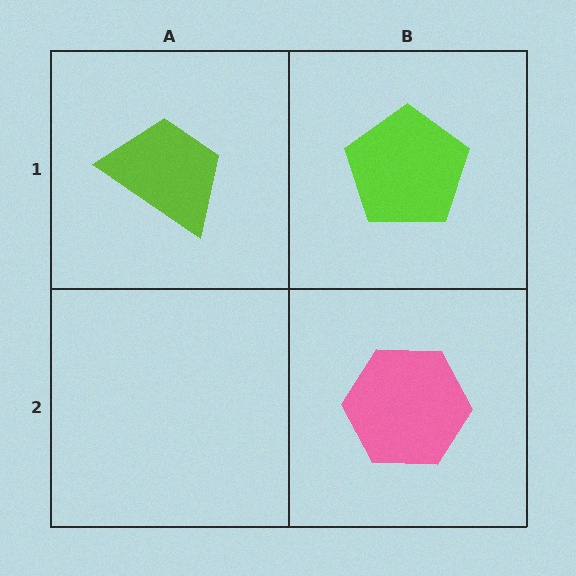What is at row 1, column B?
A lime pentagon.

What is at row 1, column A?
A lime trapezoid.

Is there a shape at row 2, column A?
No, that cell is empty.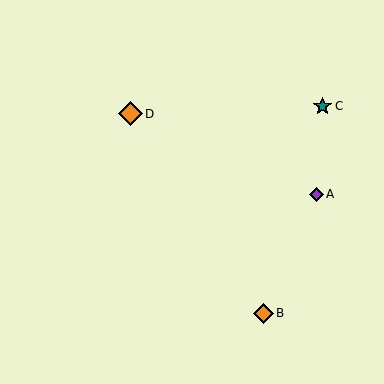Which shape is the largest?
The orange diamond (labeled D) is the largest.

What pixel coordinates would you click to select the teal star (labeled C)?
Click at (322, 106) to select the teal star C.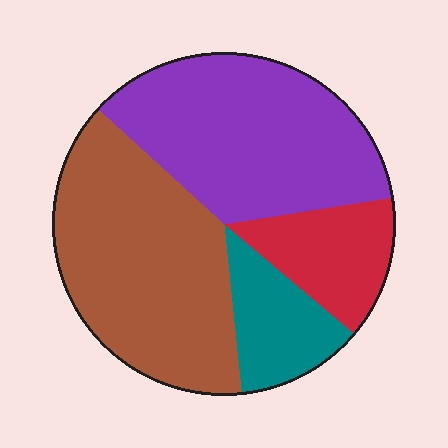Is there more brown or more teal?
Brown.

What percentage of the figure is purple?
Purple takes up about three eighths (3/8) of the figure.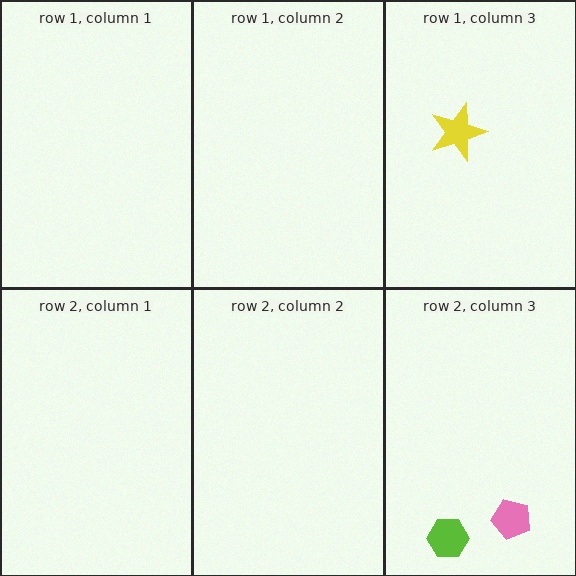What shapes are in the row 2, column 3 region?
The lime hexagon, the pink pentagon.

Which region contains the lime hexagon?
The row 2, column 3 region.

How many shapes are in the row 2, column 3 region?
2.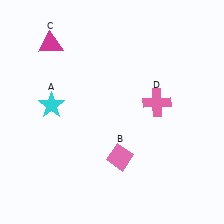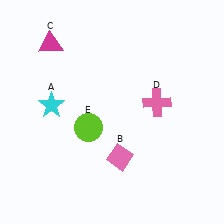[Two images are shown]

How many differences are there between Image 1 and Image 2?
There is 1 difference between the two images.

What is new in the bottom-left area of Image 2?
A lime circle (E) was added in the bottom-left area of Image 2.